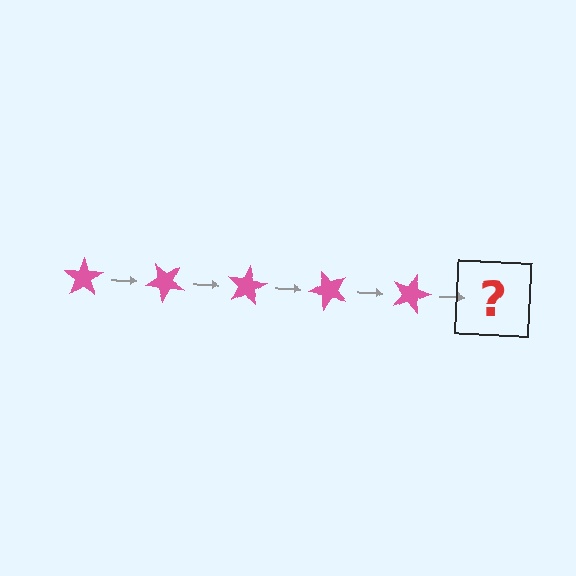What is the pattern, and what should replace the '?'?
The pattern is that the star rotates 40 degrees each step. The '?' should be a pink star rotated 200 degrees.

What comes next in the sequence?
The next element should be a pink star rotated 200 degrees.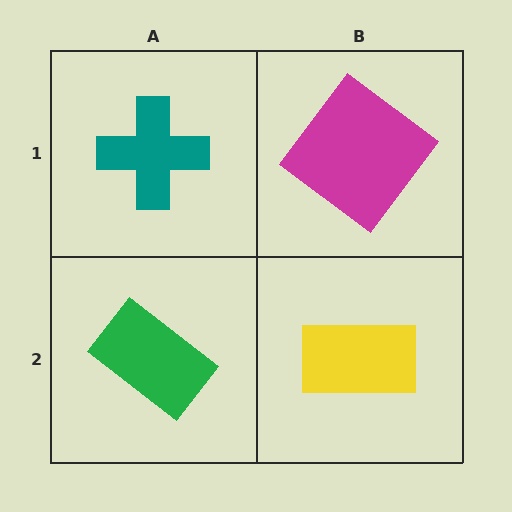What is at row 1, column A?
A teal cross.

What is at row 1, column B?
A magenta diamond.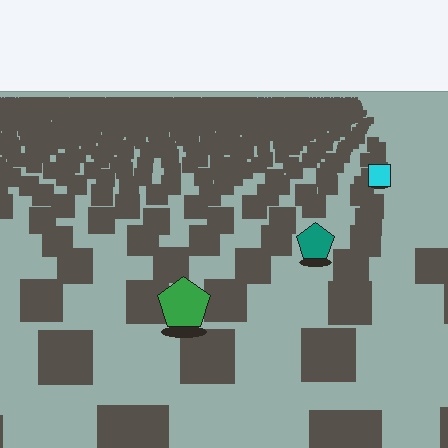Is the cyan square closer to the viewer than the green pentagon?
No. The green pentagon is closer — you can tell from the texture gradient: the ground texture is coarser near it.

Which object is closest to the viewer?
The green pentagon is closest. The texture marks near it are larger and more spread out.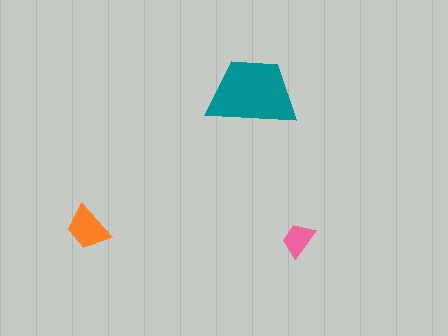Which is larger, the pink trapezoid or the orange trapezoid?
The orange one.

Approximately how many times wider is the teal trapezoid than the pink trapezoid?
About 2.5 times wider.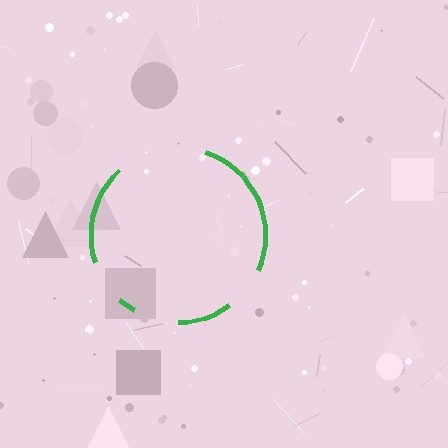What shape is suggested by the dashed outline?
The dashed outline suggests a circle.